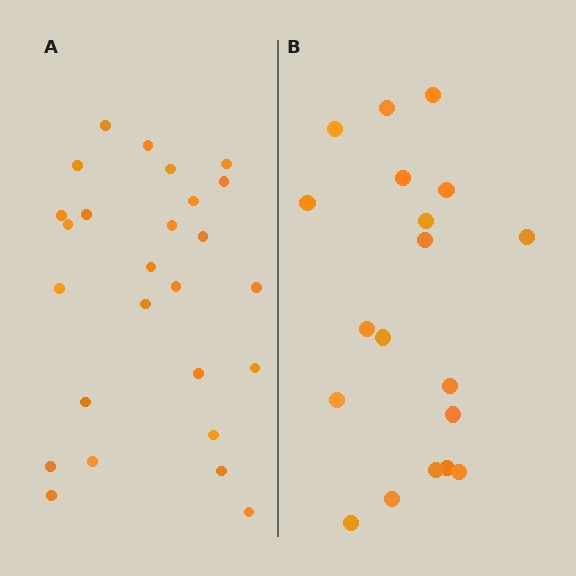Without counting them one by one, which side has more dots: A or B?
Region A (the left region) has more dots.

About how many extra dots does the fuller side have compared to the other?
Region A has roughly 8 or so more dots than region B.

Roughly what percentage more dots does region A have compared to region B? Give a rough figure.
About 35% more.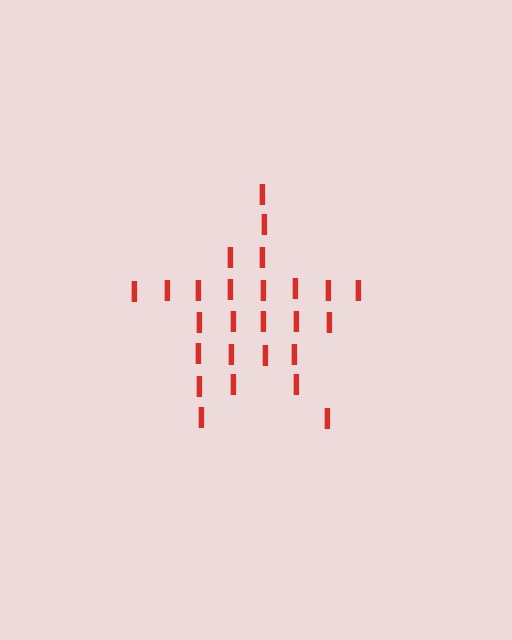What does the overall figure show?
The overall figure shows a star.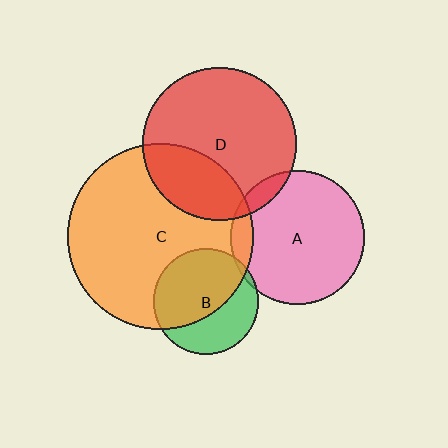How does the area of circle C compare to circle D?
Approximately 1.5 times.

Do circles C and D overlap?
Yes.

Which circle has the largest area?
Circle C (orange).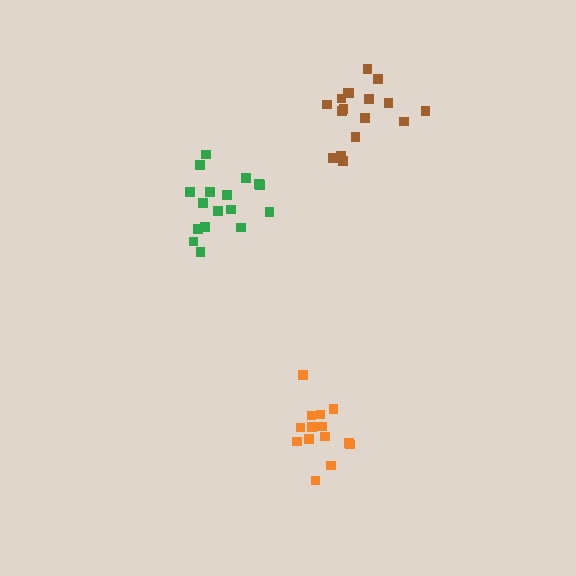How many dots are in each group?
Group 1: 14 dots, Group 2: 17 dots, Group 3: 17 dots (48 total).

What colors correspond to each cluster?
The clusters are colored: orange, green, brown.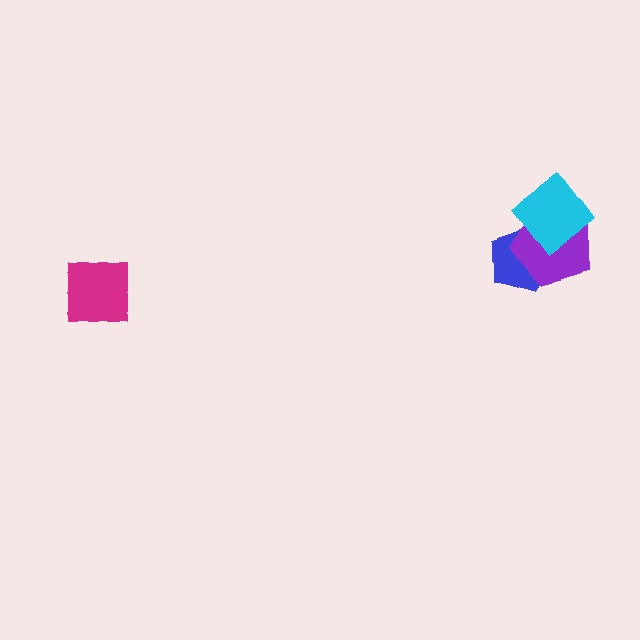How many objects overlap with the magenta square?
0 objects overlap with the magenta square.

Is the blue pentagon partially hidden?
Yes, it is partially covered by another shape.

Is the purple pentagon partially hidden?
Yes, it is partially covered by another shape.